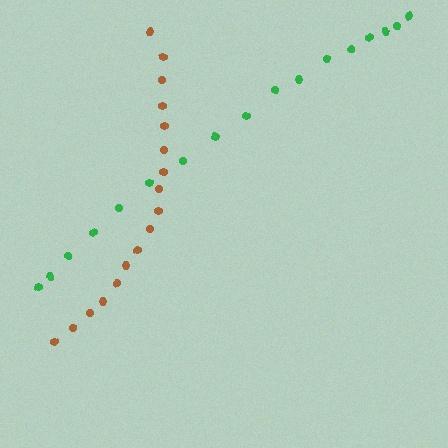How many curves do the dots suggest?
There are 2 distinct paths.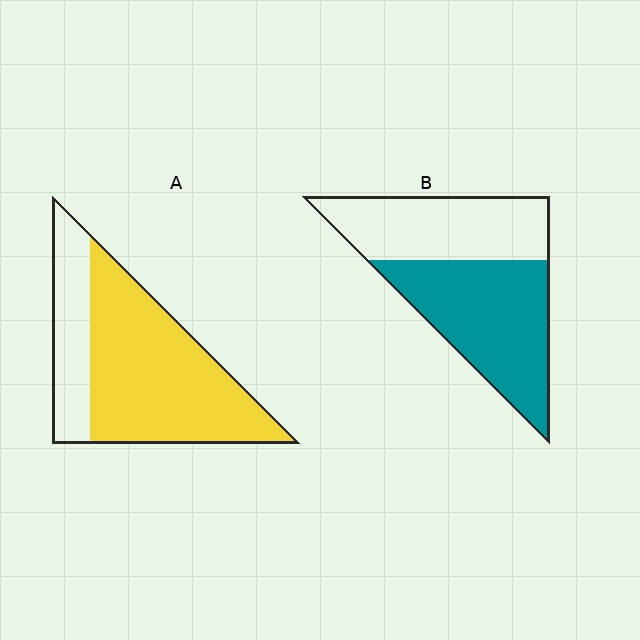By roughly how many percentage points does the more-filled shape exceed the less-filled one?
By roughly 15 percentage points (A over B).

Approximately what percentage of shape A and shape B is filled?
A is approximately 70% and B is approximately 55%.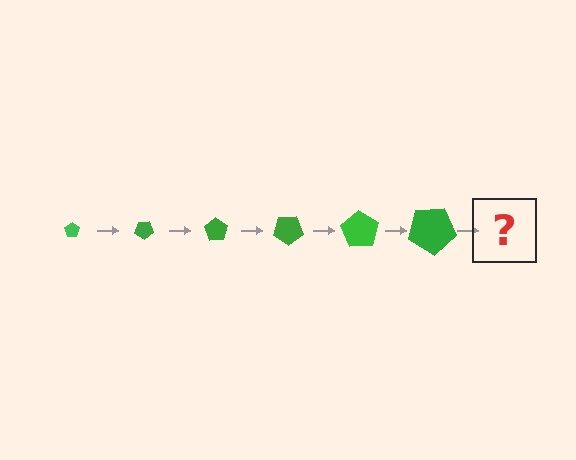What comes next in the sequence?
The next element should be a pentagon, larger than the previous one and rotated 210 degrees from the start.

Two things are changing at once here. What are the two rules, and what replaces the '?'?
The two rules are that the pentagon grows larger each step and it rotates 35 degrees each step. The '?' should be a pentagon, larger than the previous one and rotated 210 degrees from the start.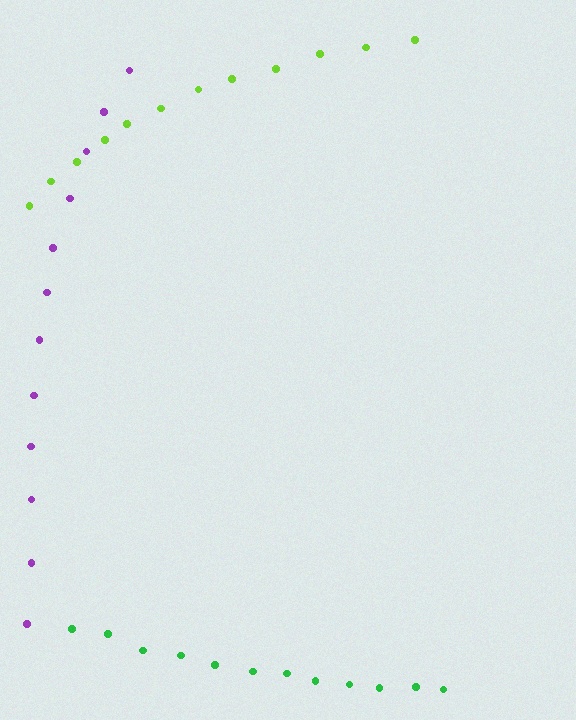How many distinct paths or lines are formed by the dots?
There are 3 distinct paths.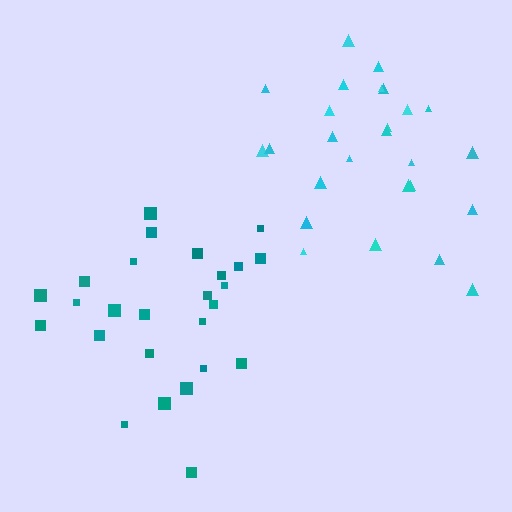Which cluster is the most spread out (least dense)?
Cyan.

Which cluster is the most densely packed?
Teal.